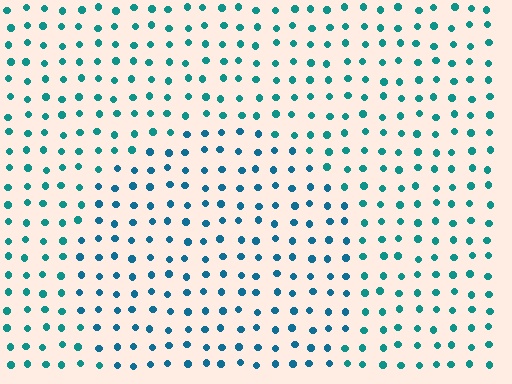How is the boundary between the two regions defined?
The boundary is defined purely by a slight shift in hue (about 21 degrees). Spacing, size, and orientation are identical on both sides.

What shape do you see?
I see a circle.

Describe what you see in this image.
The image is filled with small teal elements in a uniform arrangement. A circle-shaped region is visible where the elements are tinted to a slightly different hue, forming a subtle color boundary.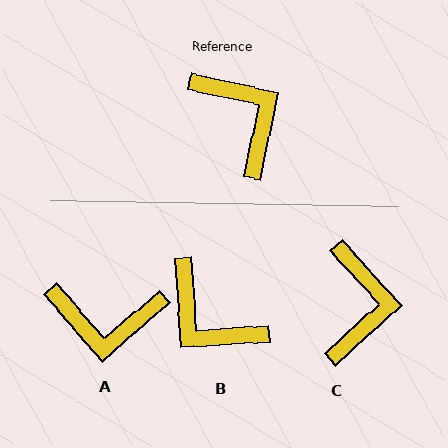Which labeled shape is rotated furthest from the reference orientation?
B, about 164 degrees away.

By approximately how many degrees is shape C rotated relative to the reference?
Approximately 36 degrees clockwise.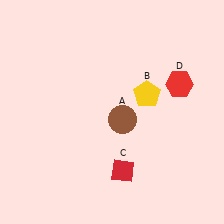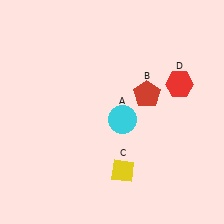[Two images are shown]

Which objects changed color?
A changed from brown to cyan. B changed from yellow to red. C changed from red to yellow.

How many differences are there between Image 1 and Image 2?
There are 3 differences between the two images.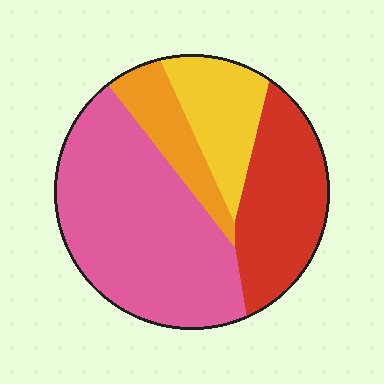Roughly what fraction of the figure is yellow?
Yellow covers 16% of the figure.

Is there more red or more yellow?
Red.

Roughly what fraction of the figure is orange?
Orange takes up about one eighth (1/8) of the figure.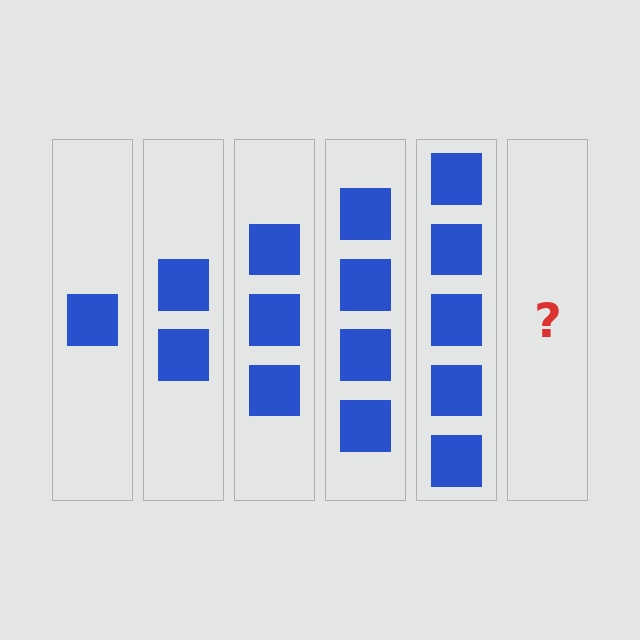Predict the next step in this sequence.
The next step is 6 squares.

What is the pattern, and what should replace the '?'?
The pattern is that each step adds one more square. The '?' should be 6 squares.